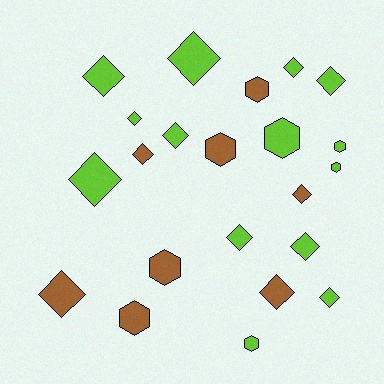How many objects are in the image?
There are 22 objects.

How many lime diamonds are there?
There are 10 lime diamonds.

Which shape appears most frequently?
Diamond, with 14 objects.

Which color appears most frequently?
Lime, with 14 objects.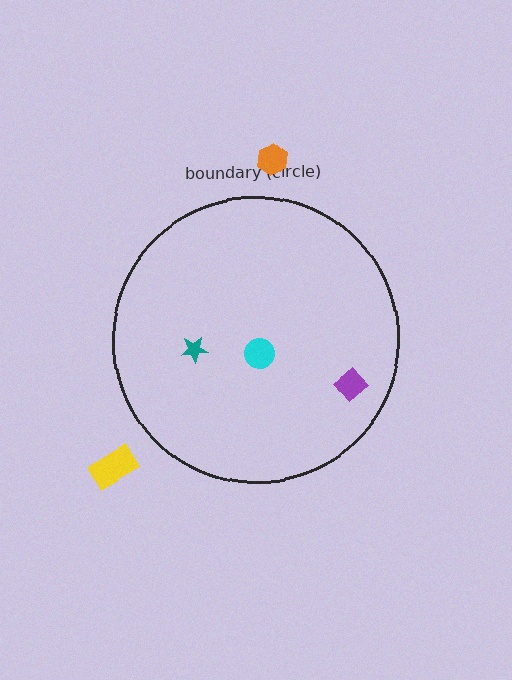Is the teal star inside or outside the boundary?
Inside.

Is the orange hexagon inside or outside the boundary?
Outside.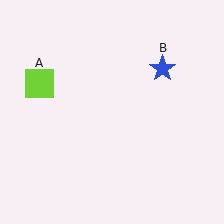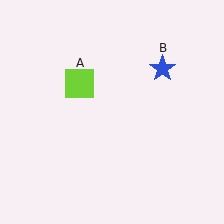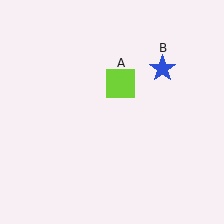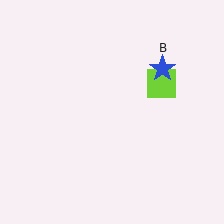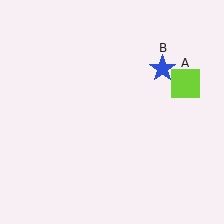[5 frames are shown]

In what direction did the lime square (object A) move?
The lime square (object A) moved right.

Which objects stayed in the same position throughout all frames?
Blue star (object B) remained stationary.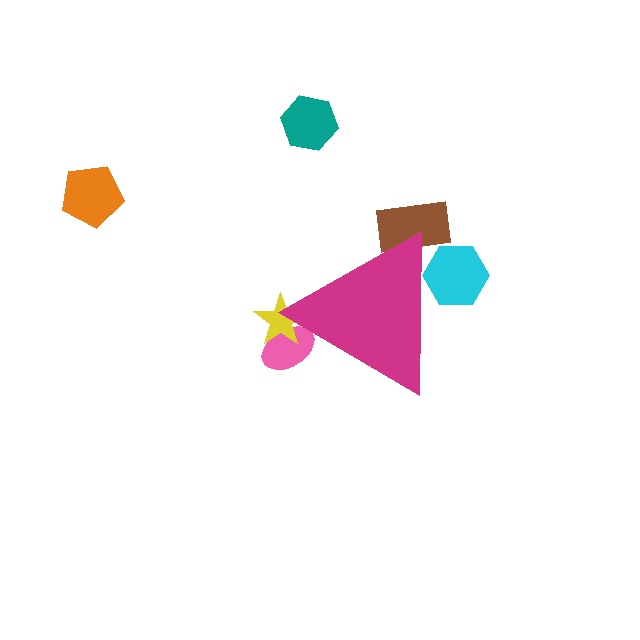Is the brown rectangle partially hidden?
Yes, the brown rectangle is partially hidden behind the magenta triangle.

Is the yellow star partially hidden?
Yes, the yellow star is partially hidden behind the magenta triangle.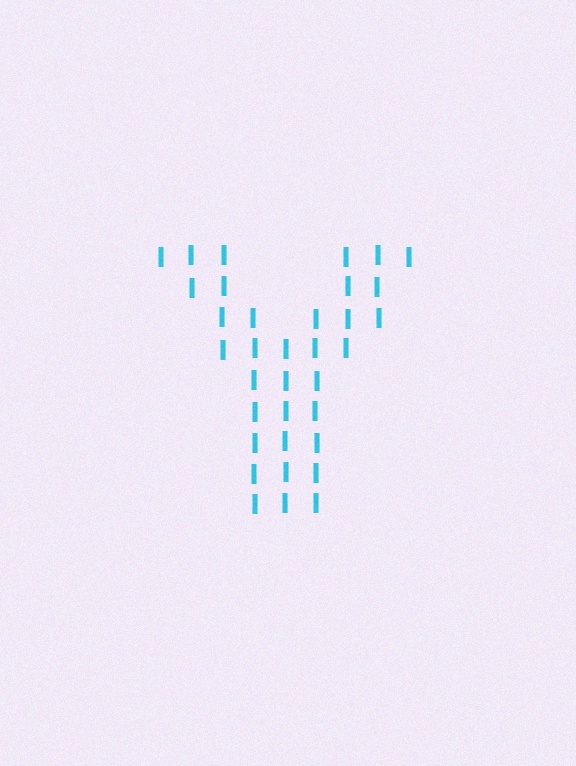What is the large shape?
The large shape is the letter Y.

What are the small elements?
The small elements are letter I's.